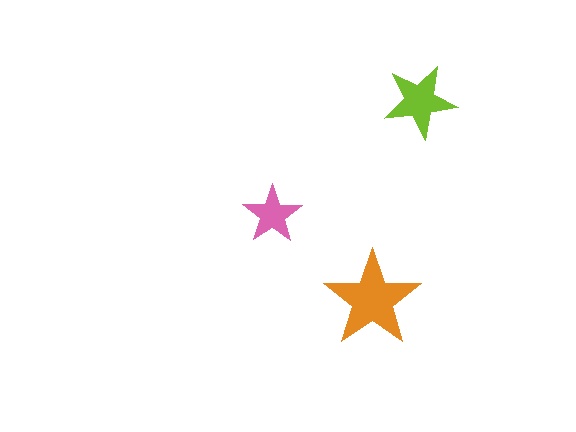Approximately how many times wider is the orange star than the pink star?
About 1.5 times wider.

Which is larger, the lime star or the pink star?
The lime one.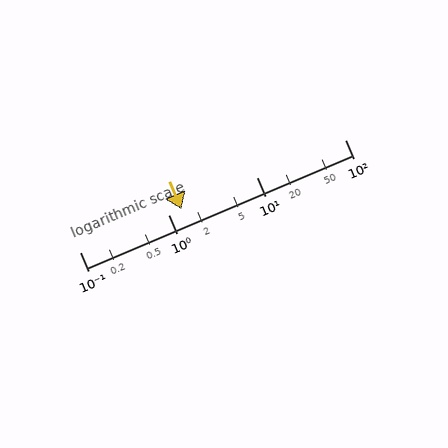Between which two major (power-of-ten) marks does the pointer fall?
The pointer is between 1 and 10.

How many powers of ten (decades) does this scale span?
The scale spans 3 decades, from 0.1 to 100.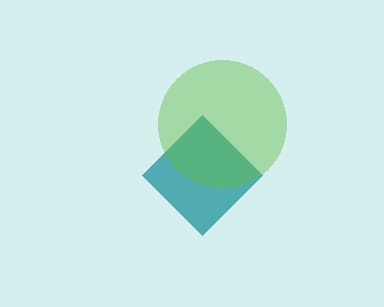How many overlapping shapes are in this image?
There are 2 overlapping shapes in the image.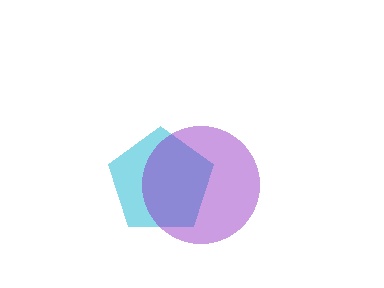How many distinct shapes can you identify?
There are 2 distinct shapes: a cyan pentagon, a purple circle.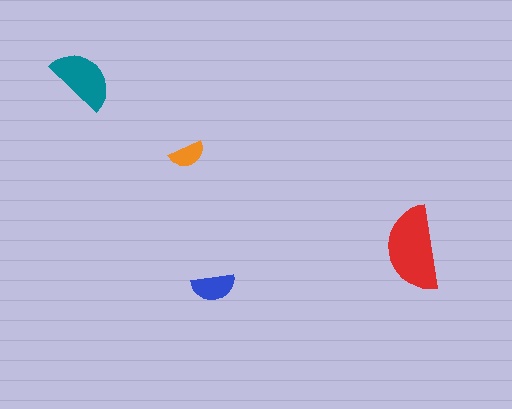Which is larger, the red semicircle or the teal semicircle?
The red one.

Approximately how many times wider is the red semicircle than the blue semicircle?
About 2 times wider.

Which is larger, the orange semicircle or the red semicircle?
The red one.